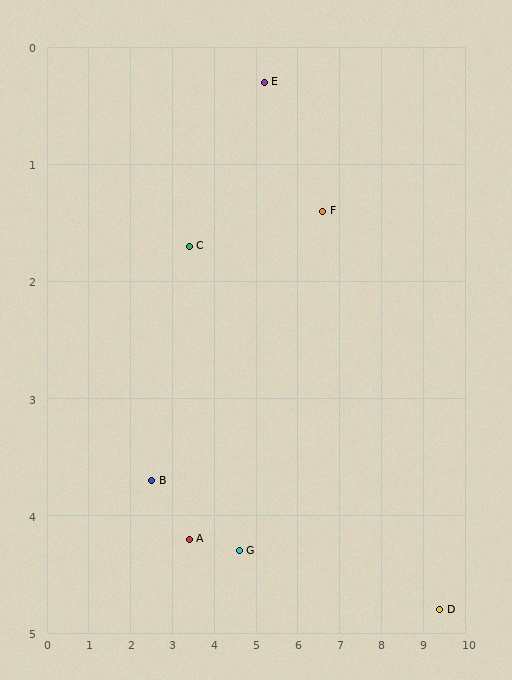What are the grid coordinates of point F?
Point F is at approximately (6.6, 1.4).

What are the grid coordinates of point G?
Point G is at approximately (4.6, 4.3).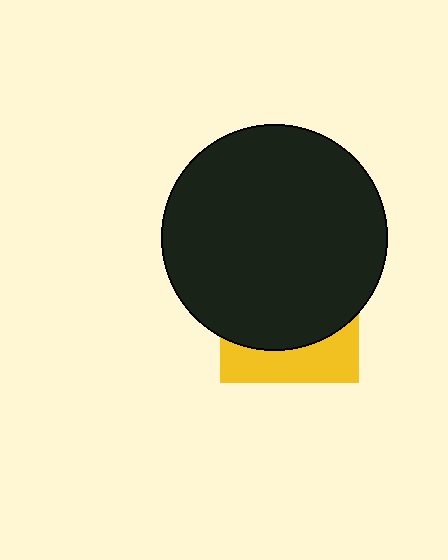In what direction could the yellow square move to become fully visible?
The yellow square could move down. That would shift it out from behind the black circle entirely.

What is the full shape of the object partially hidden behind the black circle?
The partially hidden object is a yellow square.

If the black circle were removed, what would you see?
You would see the complete yellow square.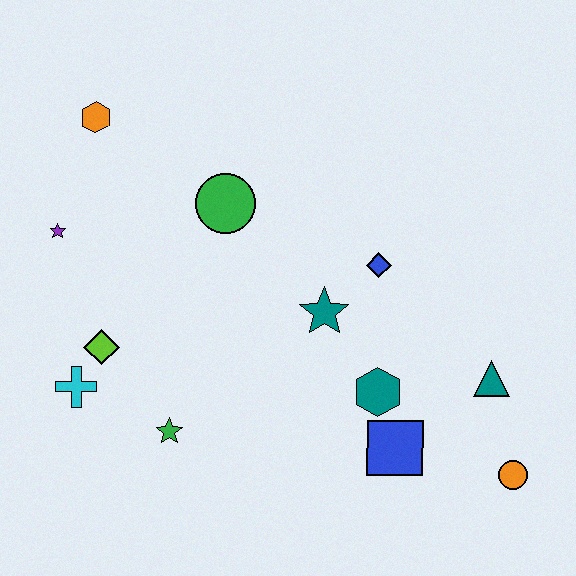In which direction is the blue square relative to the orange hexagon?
The blue square is below the orange hexagon.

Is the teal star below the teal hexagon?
No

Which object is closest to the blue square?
The teal hexagon is closest to the blue square.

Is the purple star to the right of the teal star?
No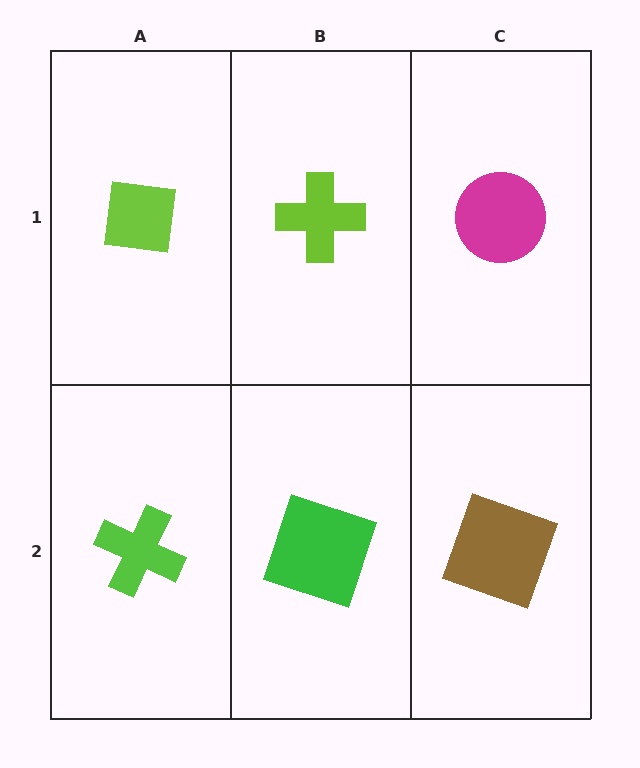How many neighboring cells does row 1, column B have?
3.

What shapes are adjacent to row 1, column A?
A lime cross (row 2, column A), a lime cross (row 1, column B).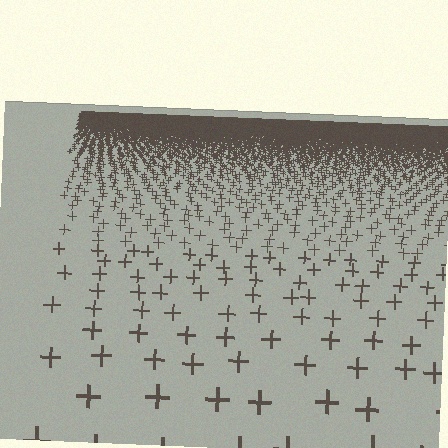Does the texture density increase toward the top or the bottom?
Density increases toward the top.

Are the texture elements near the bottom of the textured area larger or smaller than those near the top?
Larger. Near the bottom, elements are closer to the viewer and appear at a bigger on-screen size.